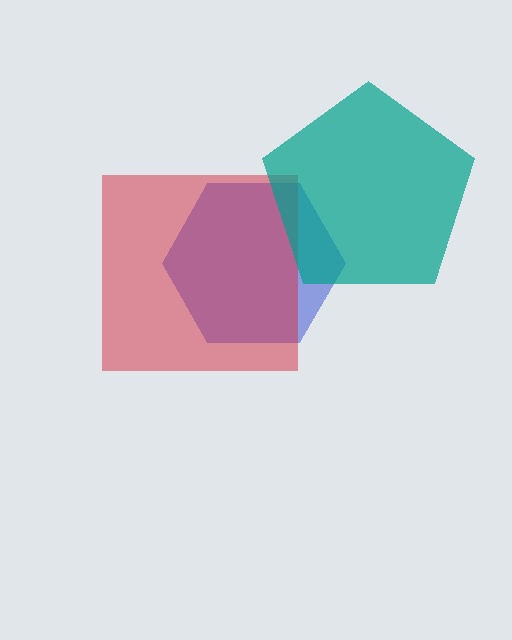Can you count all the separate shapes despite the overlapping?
Yes, there are 3 separate shapes.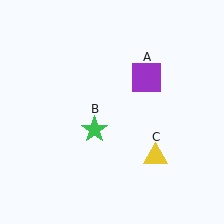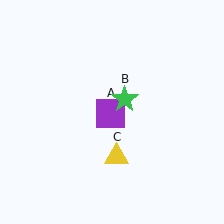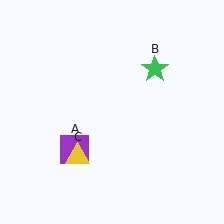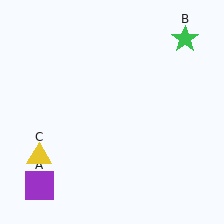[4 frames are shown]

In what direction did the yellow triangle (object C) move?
The yellow triangle (object C) moved left.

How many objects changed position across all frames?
3 objects changed position: purple square (object A), green star (object B), yellow triangle (object C).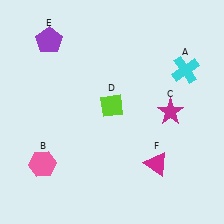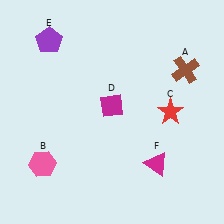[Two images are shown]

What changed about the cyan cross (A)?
In Image 1, A is cyan. In Image 2, it changed to brown.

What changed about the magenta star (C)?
In Image 1, C is magenta. In Image 2, it changed to red.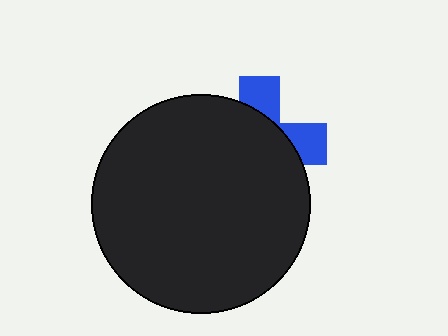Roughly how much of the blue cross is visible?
A small part of it is visible (roughly 31%).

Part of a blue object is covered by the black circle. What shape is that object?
It is a cross.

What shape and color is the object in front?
The object in front is a black circle.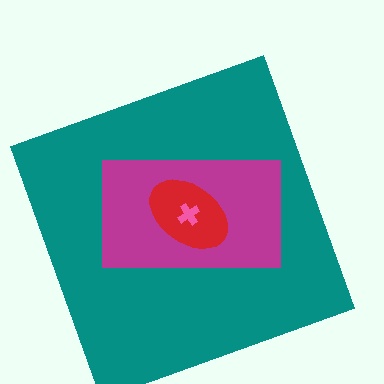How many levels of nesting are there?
4.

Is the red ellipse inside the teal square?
Yes.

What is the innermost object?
The pink cross.